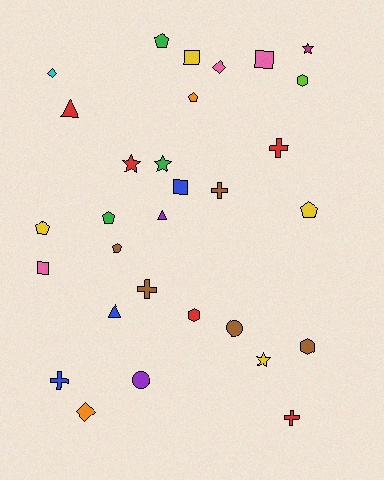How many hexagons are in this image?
There are 3 hexagons.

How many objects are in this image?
There are 30 objects.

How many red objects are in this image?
There are 5 red objects.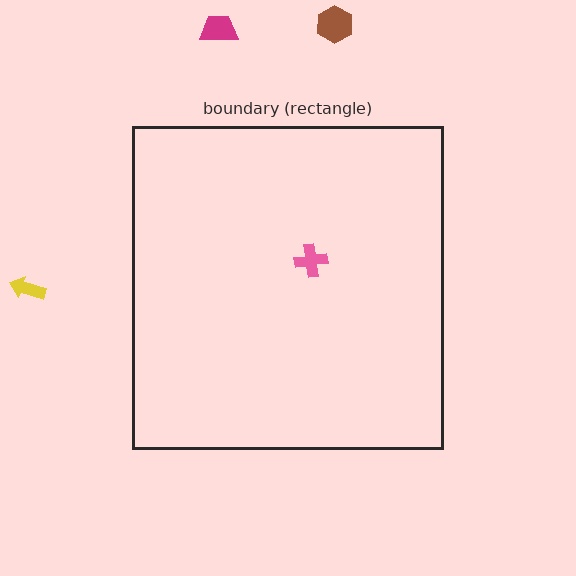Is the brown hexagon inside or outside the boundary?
Outside.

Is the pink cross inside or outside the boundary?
Inside.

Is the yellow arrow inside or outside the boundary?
Outside.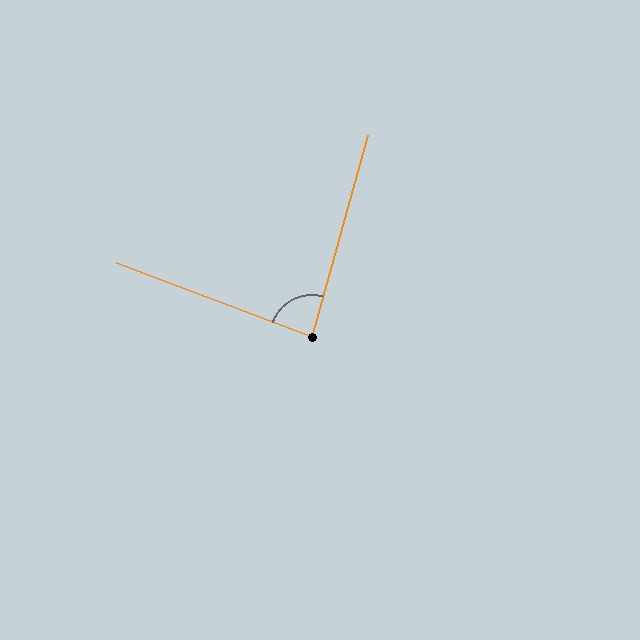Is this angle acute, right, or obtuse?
It is approximately a right angle.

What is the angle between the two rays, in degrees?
Approximately 85 degrees.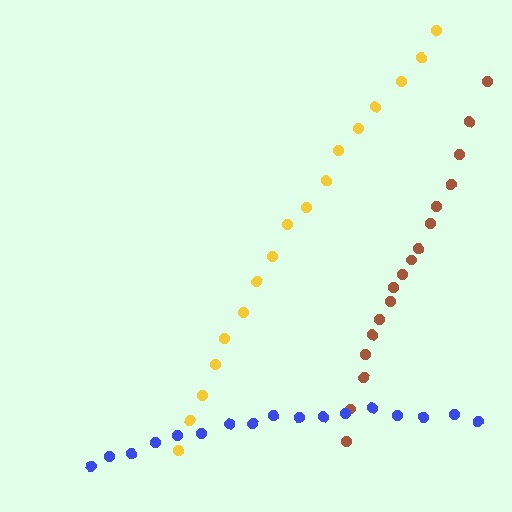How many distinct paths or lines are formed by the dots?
There are 3 distinct paths.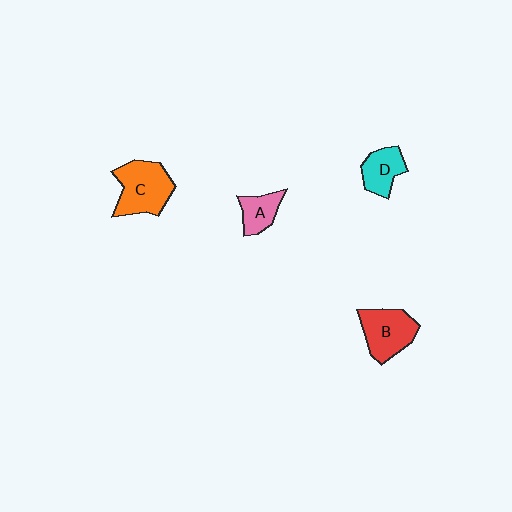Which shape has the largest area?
Shape C (orange).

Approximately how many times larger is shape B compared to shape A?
Approximately 1.7 times.